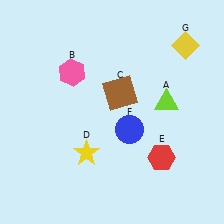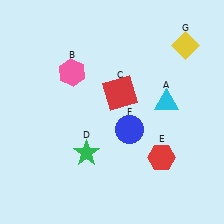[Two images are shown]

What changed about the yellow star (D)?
In Image 1, D is yellow. In Image 2, it changed to green.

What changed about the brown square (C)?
In Image 1, C is brown. In Image 2, it changed to red.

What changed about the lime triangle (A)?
In Image 1, A is lime. In Image 2, it changed to cyan.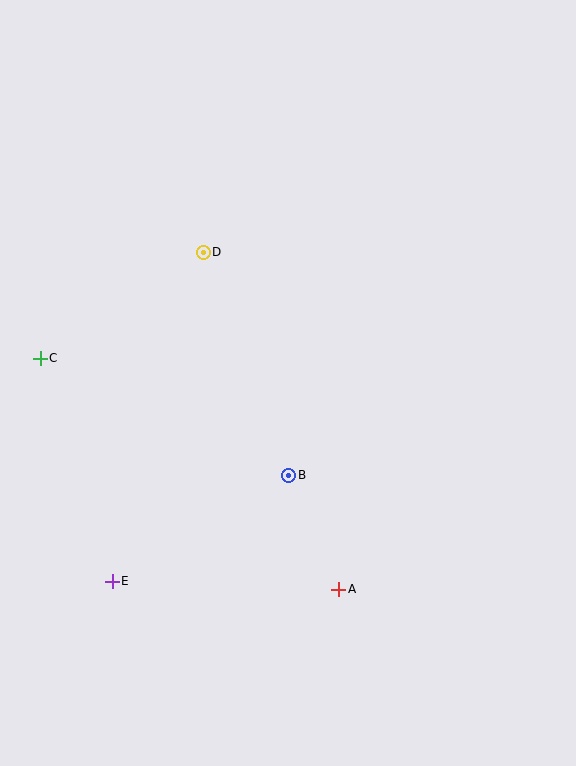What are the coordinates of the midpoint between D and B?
The midpoint between D and B is at (246, 364).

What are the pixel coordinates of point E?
Point E is at (112, 581).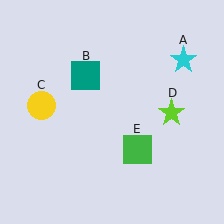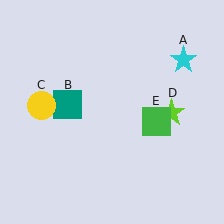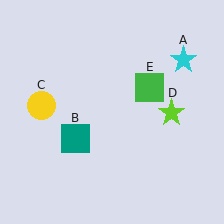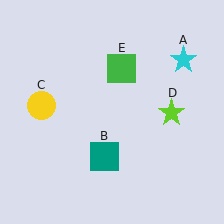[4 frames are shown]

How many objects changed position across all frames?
2 objects changed position: teal square (object B), green square (object E).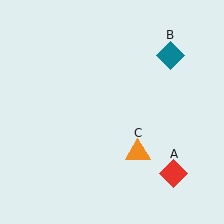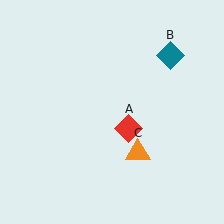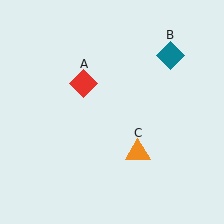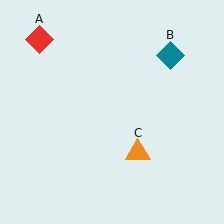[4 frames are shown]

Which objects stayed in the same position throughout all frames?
Teal diamond (object B) and orange triangle (object C) remained stationary.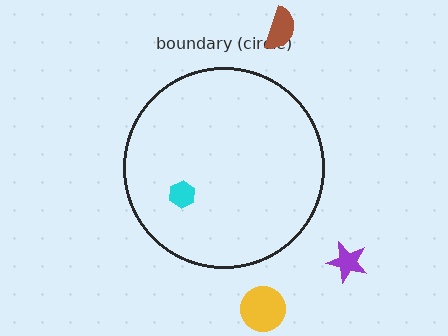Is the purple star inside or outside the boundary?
Outside.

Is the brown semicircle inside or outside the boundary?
Outside.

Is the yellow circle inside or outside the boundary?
Outside.